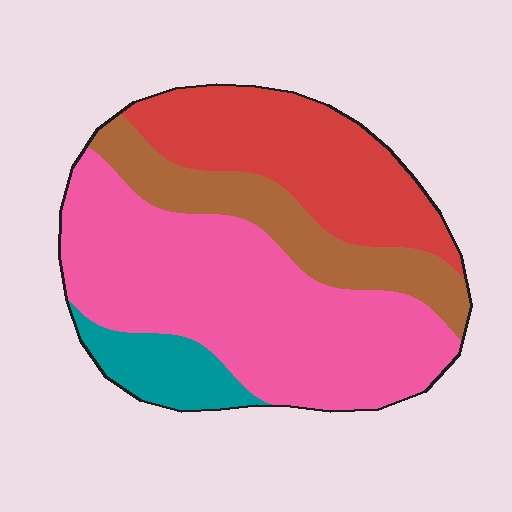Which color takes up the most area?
Pink, at roughly 45%.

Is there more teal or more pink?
Pink.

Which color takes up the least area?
Teal, at roughly 10%.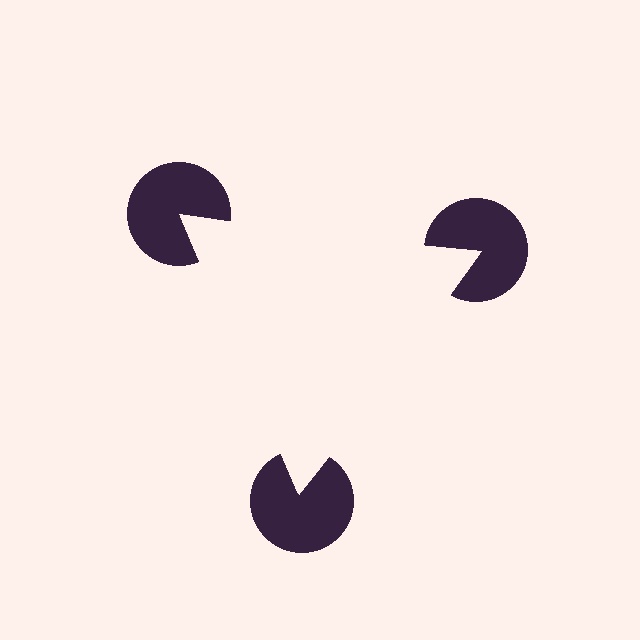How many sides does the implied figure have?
3 sides.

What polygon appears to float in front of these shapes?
An illusory triangle — its edges are inferred from the aligned wedge cuts in the pac-man discs, not physically drawn.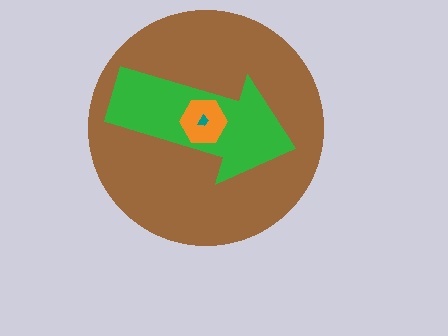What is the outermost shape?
The brown circle.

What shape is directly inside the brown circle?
The green arrow.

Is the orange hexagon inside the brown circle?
Yes.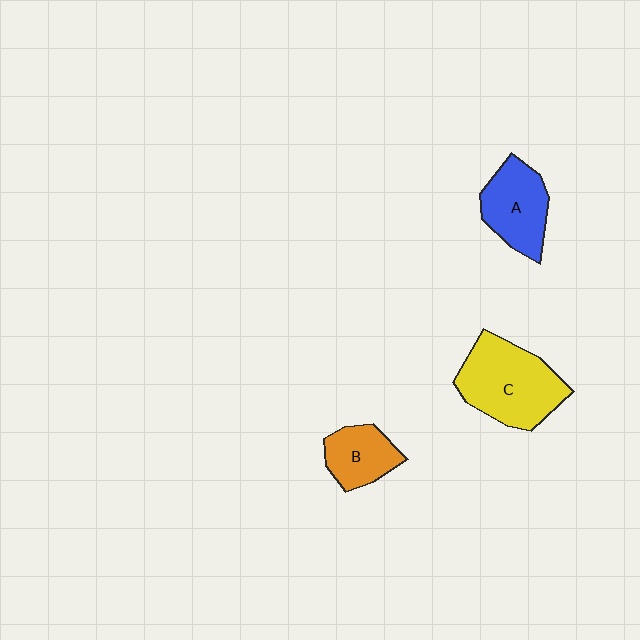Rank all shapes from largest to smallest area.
From largest to smallest: C (yellow), A (blue), B (orange).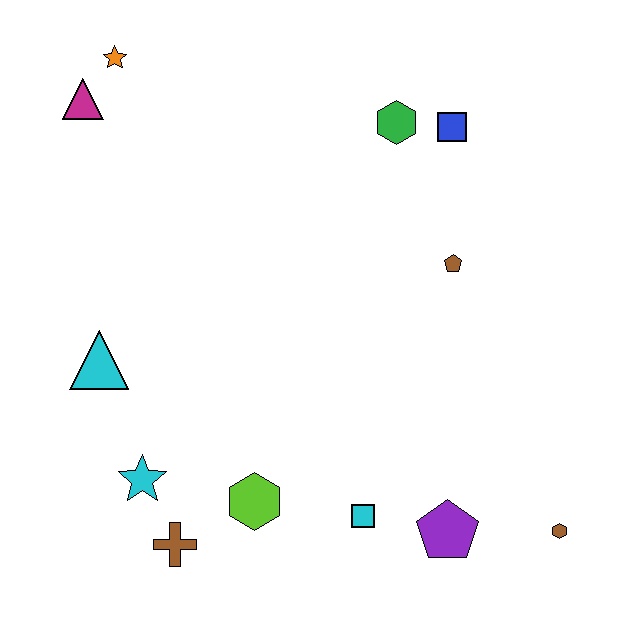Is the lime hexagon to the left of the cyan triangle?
No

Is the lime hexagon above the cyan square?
Yes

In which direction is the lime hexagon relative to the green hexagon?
The lime hexagon is below the green hexagon.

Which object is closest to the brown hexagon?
The purple pentagon is closest to the brown hexagon.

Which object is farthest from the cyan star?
The blue square is farthest from the cyan star.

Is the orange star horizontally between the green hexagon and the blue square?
No